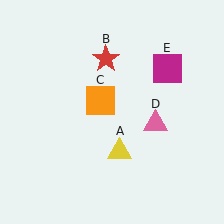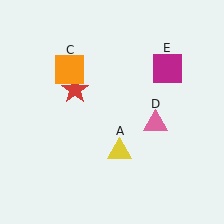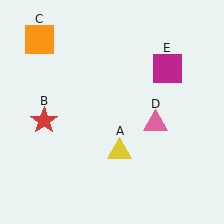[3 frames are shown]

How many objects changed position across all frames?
2 objects changed position: red star (object B), orange square (object C).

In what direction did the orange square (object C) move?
The orange square (object C) moved up and to the left.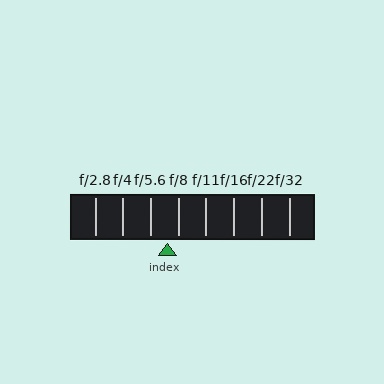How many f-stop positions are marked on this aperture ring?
There are 8 f-stop positions marked.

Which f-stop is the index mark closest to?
The index mark is closest to f/8.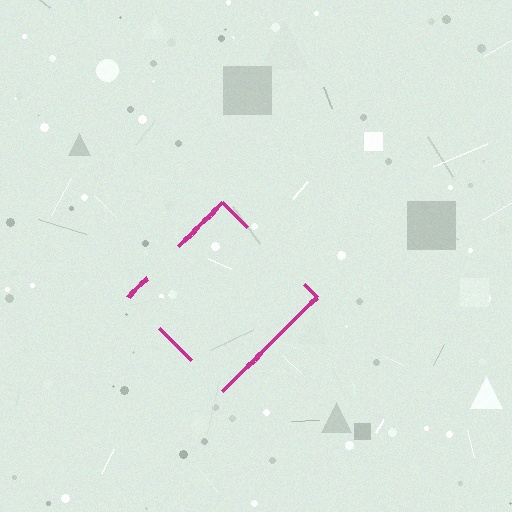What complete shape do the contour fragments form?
The contour fragments form a diamond.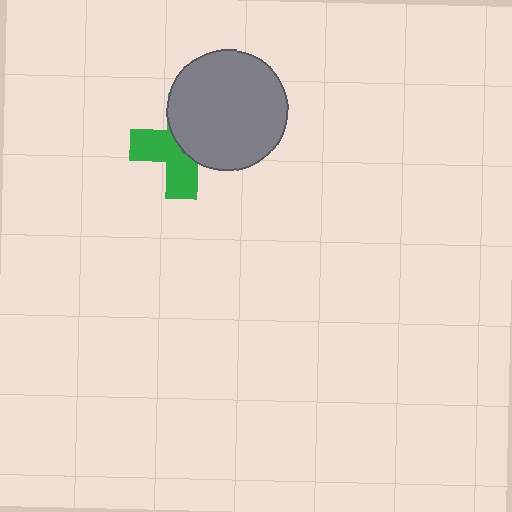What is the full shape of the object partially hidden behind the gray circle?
The partially hidden object is a green cross.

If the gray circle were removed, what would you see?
You would see the complete green cross.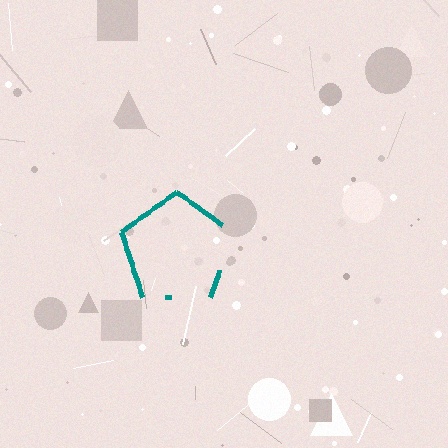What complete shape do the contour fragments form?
The contour fragments form a pentagon.